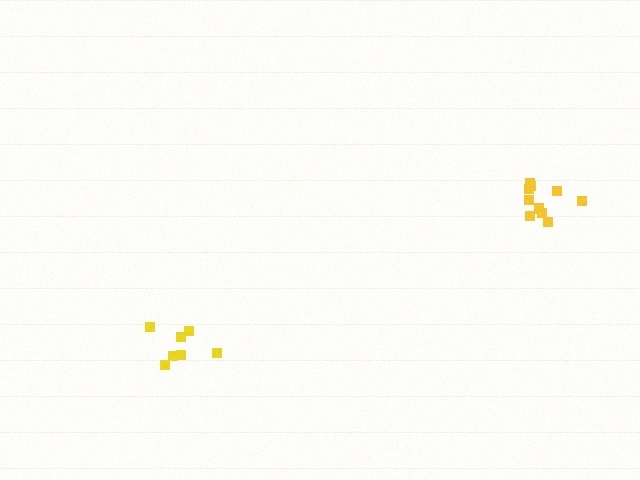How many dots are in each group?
Group 1: 11 dots, Group 2: 7 dots (18 total).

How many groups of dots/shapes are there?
There are 2 groups.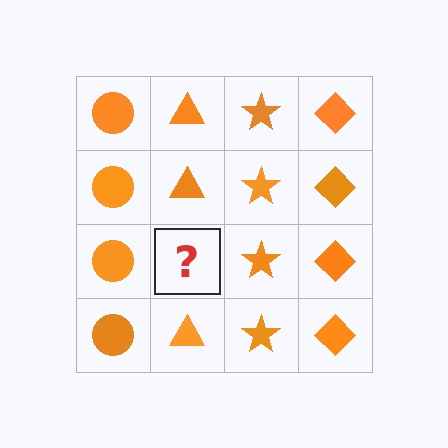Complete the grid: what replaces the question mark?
The question mark should be replaced with an orange triangle.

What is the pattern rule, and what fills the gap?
The rule is that each column has a consistent shape. The gap should be filled with an orange triangle.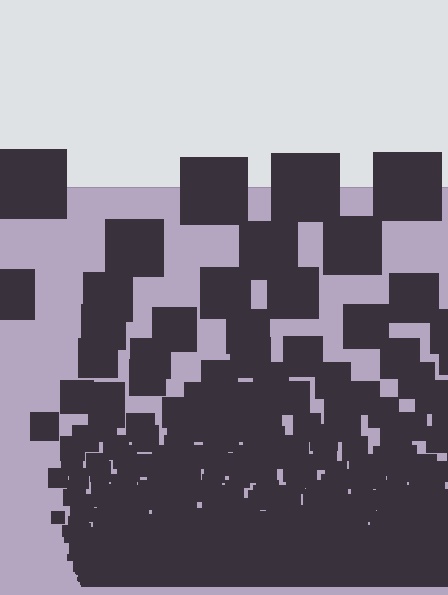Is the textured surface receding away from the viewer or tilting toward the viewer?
The surface appears to tilt toward the viewer. Texture elements get larger and sparser toward the top.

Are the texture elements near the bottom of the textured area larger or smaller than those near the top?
Smaller. The gradient is inverted — elements near the bottom are smaller and denser.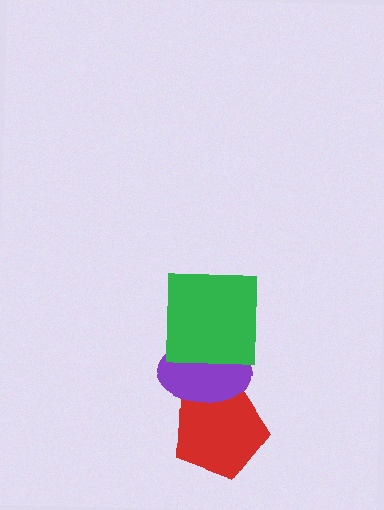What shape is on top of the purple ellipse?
The green square is on top of the purple ellipse.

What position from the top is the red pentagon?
The red pentagon is 3rd from the top.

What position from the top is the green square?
The green square is 1st from the top.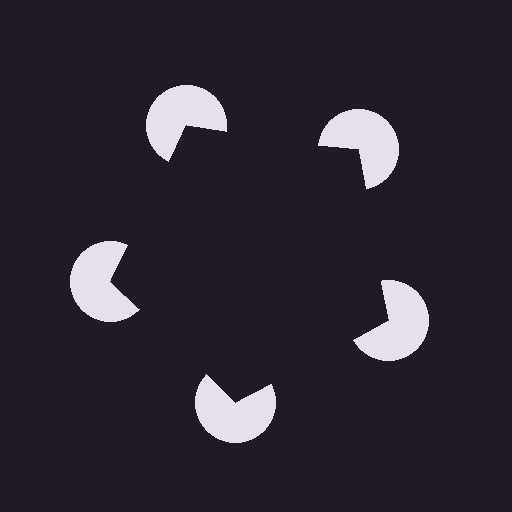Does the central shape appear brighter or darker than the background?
It typically appears slightly darker than the background, even though no actual brightness change is drawn.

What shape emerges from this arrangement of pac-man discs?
An illusory pentagon — its edges are inferred from the aligned wedge cuts in the pac-man discs, not physically drawn.